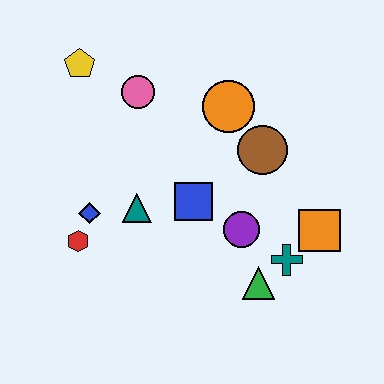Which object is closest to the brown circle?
The orange circle is closest to the brown circle.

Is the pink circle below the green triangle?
No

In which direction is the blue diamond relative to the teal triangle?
The blue diamond is to the left of the teal triangle.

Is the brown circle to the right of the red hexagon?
Yes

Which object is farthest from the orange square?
The yellow pentagon is farthest from the orange square.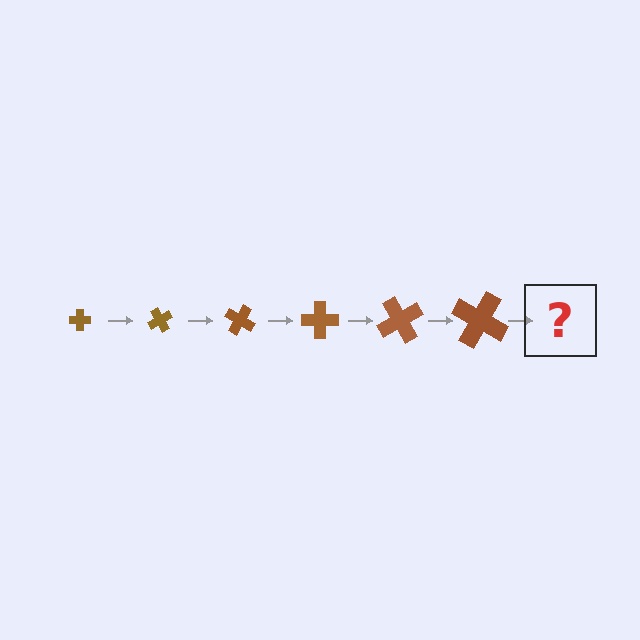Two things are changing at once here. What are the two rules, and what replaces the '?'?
The two rules are that the cross grows larger each step and it rotates 60 degrees each step. The '?' should be a cross, larger than the previous one and rotated 360 degrees from the start.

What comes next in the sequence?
The next element should be a cross, larger than the previous one and rotated 360 degrees from the start.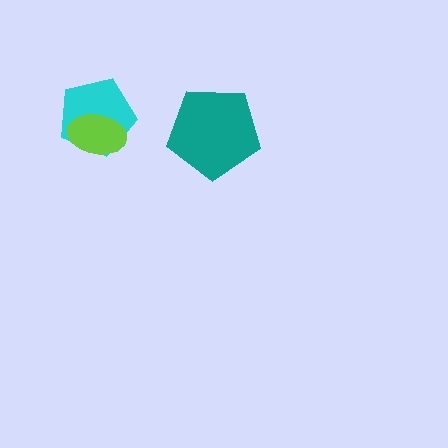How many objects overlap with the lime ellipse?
1 object overlaps with the lime ellipse.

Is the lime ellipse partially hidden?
No, no other shape covers it.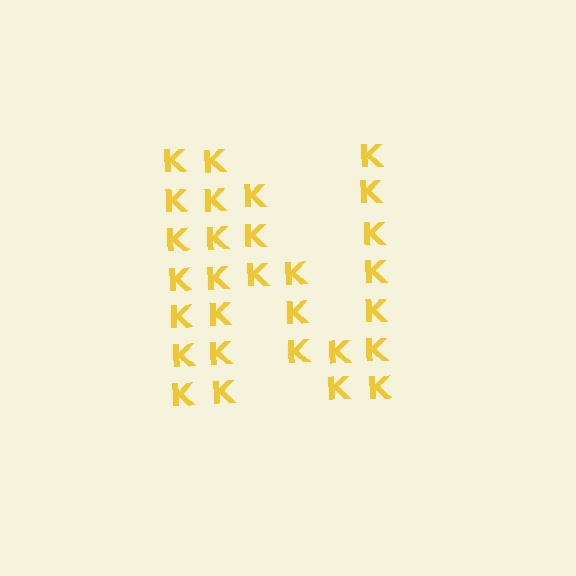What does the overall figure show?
The overall figure shows the letter N.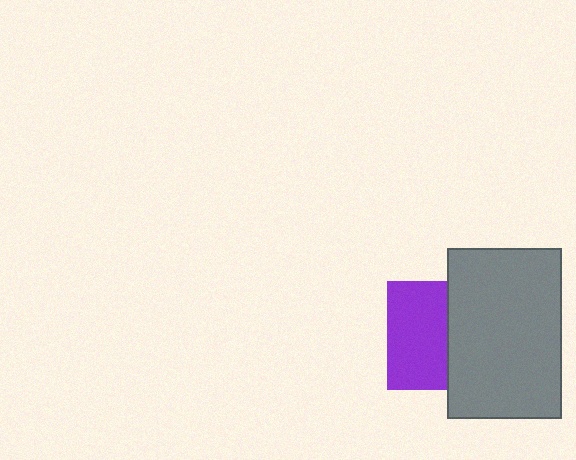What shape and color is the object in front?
The object in front is a gray rectangle.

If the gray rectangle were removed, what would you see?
You would see the complete purple square.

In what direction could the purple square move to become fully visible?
The purple square could move left. That would shift it out from behind the gray rectangle entirely.